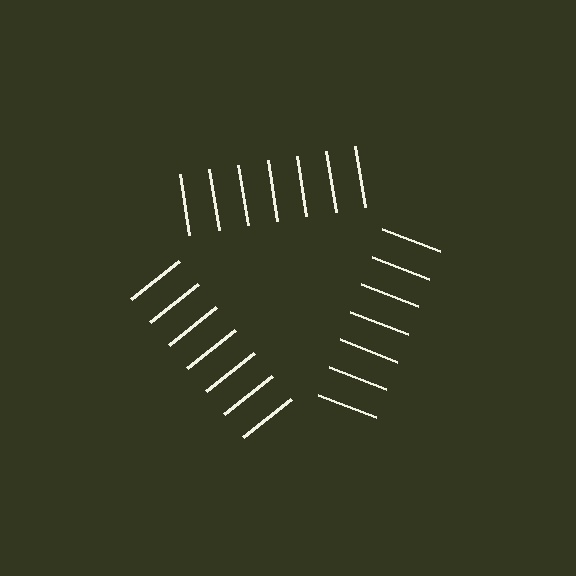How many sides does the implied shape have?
3 sides — the line-ends trace a triangle.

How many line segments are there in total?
21 — 7 along each of the 3 edges.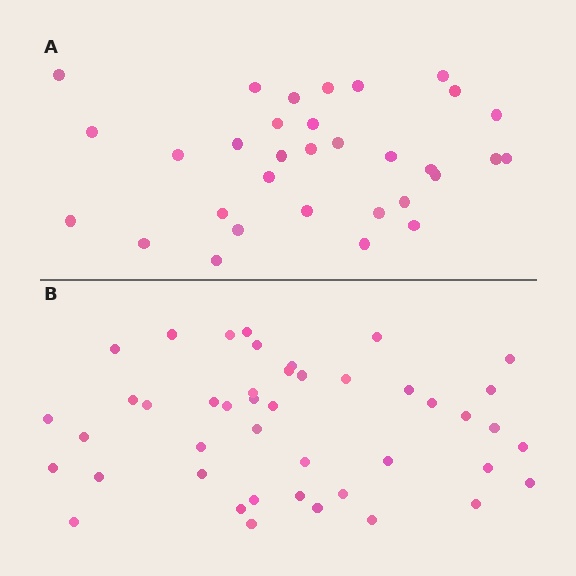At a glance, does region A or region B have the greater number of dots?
Region B (the bottom region) has more dots.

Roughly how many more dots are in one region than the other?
Region B has roughly 12 or so more dots than region A.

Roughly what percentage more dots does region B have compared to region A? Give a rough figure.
About 40% more.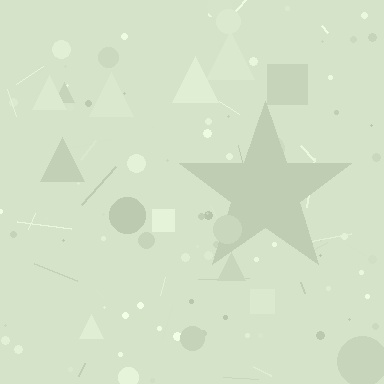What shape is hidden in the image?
A star is hidden in the image.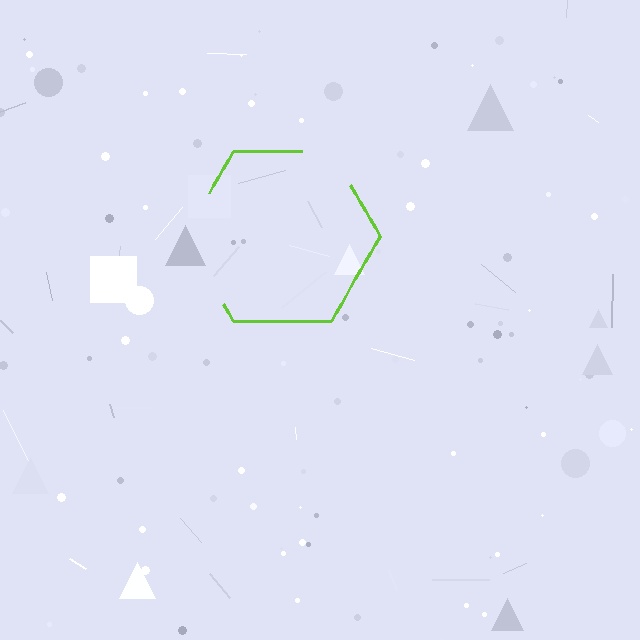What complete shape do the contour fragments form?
The contour fragments form a hexagon.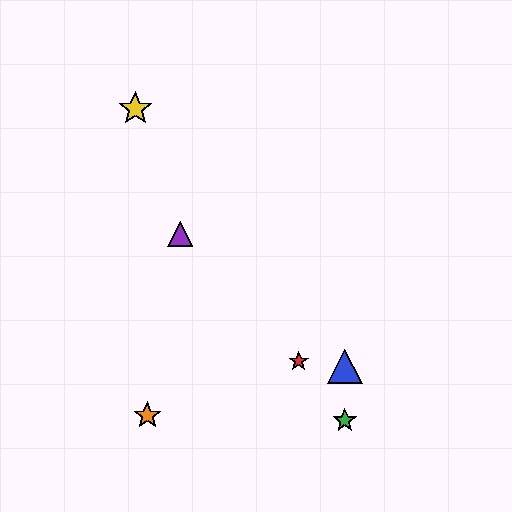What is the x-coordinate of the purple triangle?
The purple triangle is at x≈180.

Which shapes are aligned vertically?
The blue triangle, the green star are aligned vertically.